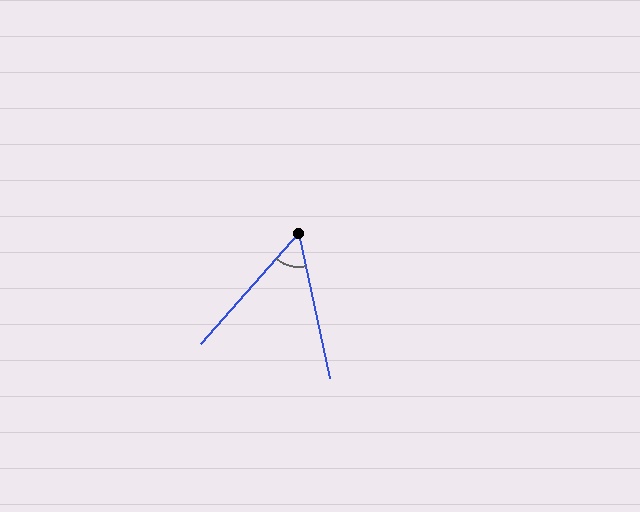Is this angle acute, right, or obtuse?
It is acute.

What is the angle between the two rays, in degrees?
Approximately 54 degrees.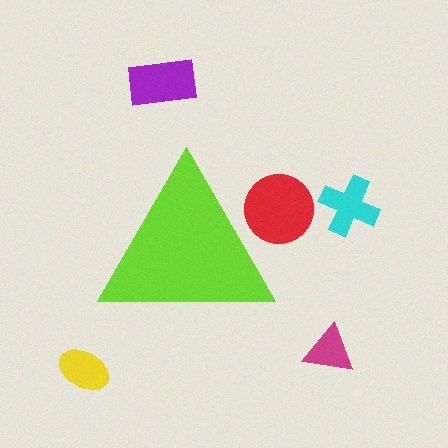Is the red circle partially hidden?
Yes, the red circle is partially hidden behind the lime triangle.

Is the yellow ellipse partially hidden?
No, the yellow ellipse is fully visible.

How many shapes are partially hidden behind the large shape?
1 shape is partially hidden.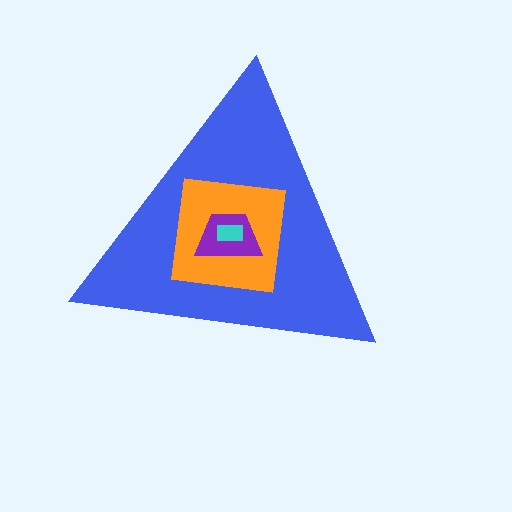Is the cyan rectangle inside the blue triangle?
Yes.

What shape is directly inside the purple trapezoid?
The cyan rectangle.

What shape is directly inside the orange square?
The purple trapezoid.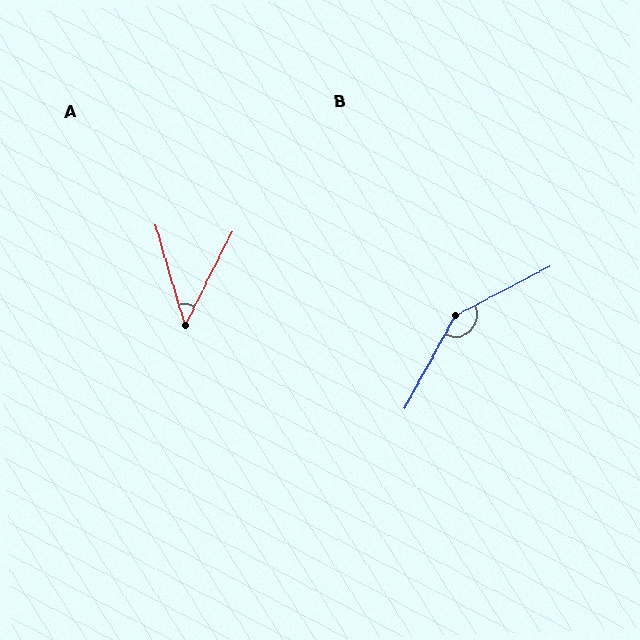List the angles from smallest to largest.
A (43°), B (146°).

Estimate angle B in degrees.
Approximately 146 degrees.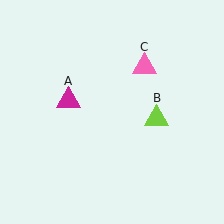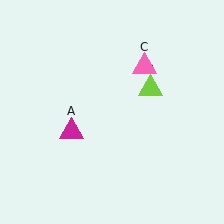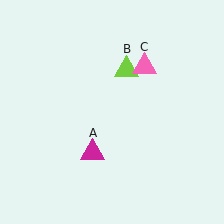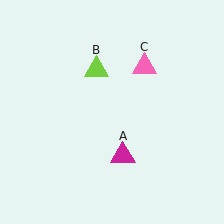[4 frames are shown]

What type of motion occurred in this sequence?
The magenta triangle (object A), lime triangle (object B) rotated counterclockwise around the center of the scene.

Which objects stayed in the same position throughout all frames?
Pink triangle (object C) remained stationary.